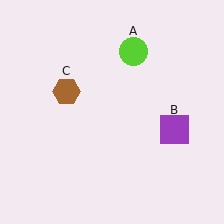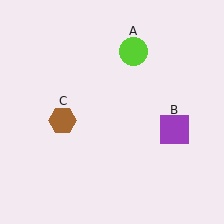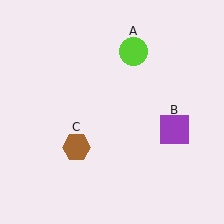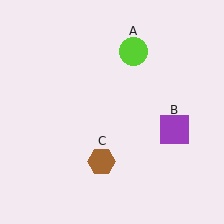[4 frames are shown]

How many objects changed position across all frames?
1 object changed position: brown hexagon (object C).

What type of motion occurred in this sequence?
The brown hexagon (object C) rotated counterclockwise around the center of the scene.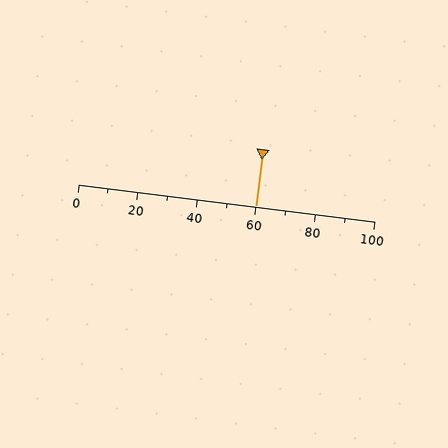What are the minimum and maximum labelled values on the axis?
The axis runs from 0 to 100.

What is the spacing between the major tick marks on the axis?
The major ticks are spaced 20 apart.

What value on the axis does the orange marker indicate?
The marker indicates approximately 60.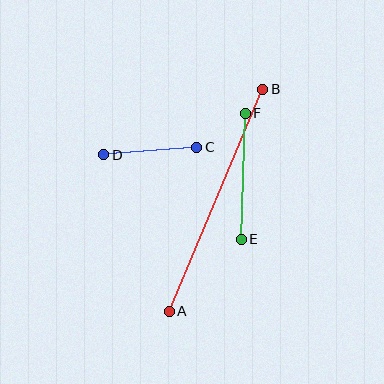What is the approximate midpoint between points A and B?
The midpoint is at approximately (216, 200) pixels.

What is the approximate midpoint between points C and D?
The midpoint is at approximately (150, 151) pixels.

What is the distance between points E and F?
The distance is approximately 126 pixels.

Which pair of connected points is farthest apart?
Points A and B are farthest apart.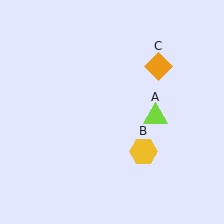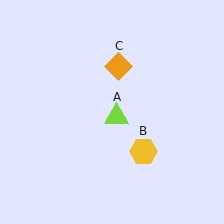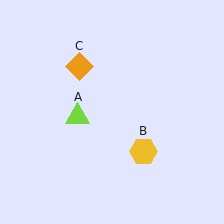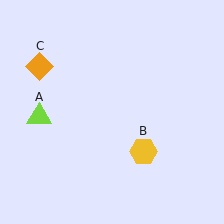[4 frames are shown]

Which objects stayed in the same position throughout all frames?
Yellow hexagon (object B) remained stationary.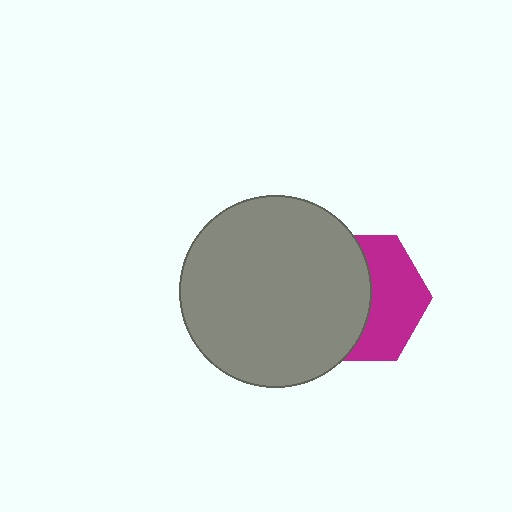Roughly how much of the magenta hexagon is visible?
About half of it is visible (roughly 47%).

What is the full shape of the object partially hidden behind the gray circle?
The partially hidden object is a magenta hexagon.